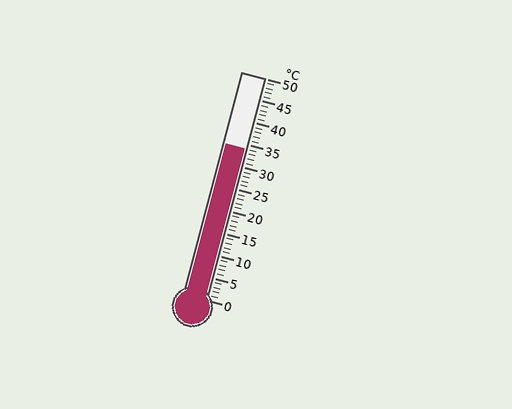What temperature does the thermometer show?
The thermometer shows approximately 34°C.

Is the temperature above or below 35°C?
The temperature is below 35°C.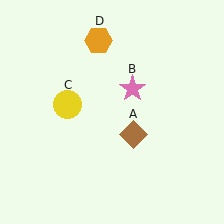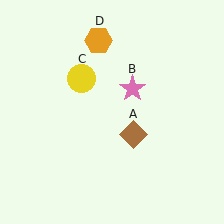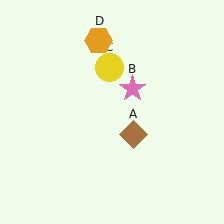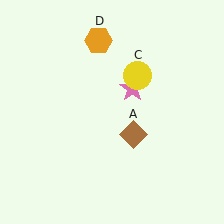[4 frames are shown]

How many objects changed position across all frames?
1 object changed position: yellow circle (object C).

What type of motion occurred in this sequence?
The yellow circle (object C) rotated clockwise around the center of the scene.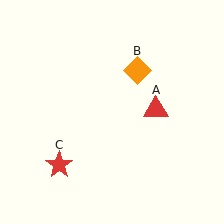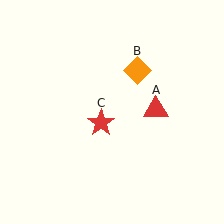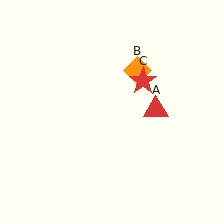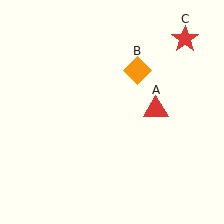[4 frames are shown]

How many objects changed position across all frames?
1 object changed position: red star (object C).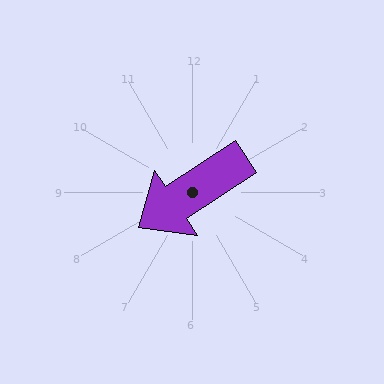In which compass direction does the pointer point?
Southwest.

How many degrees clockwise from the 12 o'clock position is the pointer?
Approximately 236 degrees.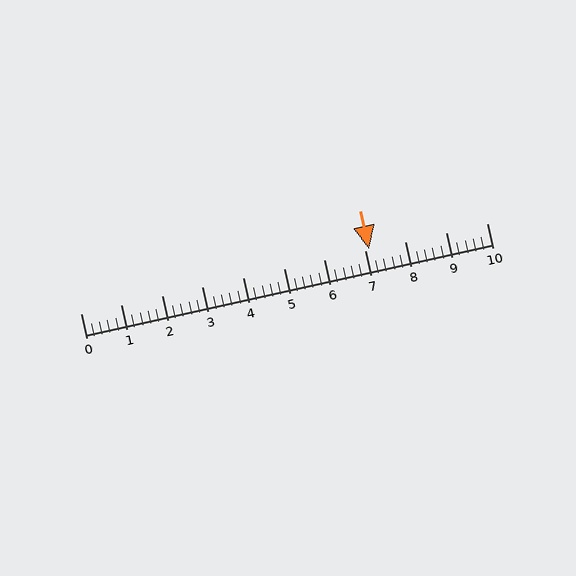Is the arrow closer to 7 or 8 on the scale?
The arrow is closer to 7.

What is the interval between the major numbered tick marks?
The major tick marks are spaced 1 units apart.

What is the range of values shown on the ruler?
The ruler shows values from 0 to 10.